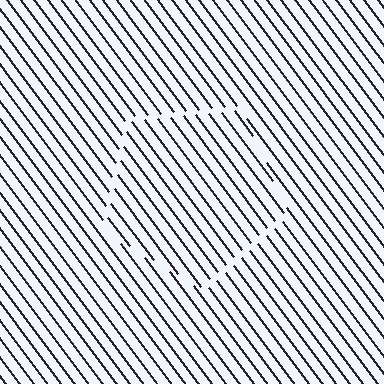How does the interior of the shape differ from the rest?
The interior of the shape contains the same grating, shifted by half a period — the contour is defined by the phase discontinuity where line-ends from the inner and outer gratings abut.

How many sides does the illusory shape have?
5 sides — the line-ends trace a pentagon.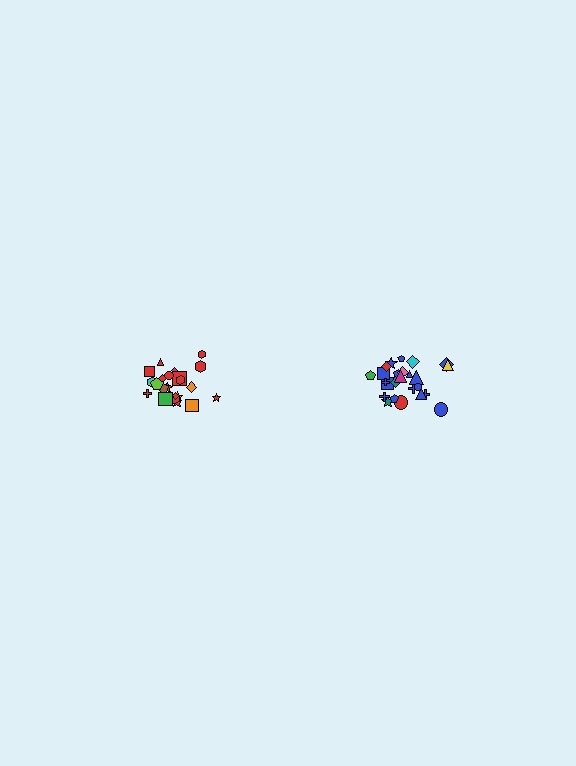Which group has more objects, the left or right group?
The right group.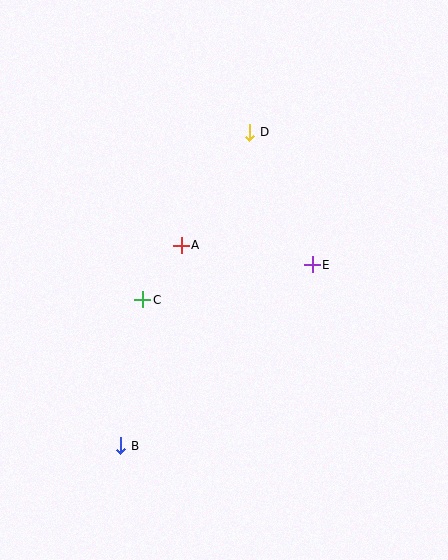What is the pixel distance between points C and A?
The distance between C and A is 67 pixels.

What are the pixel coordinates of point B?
Point B is at (120, 446).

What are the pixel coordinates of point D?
Point D is at (250, 132).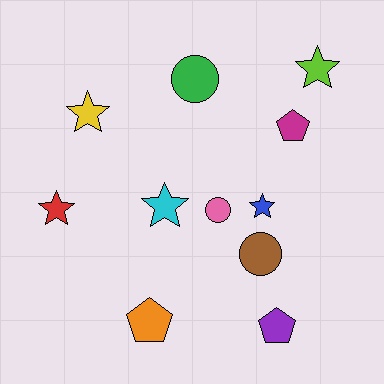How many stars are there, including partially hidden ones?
There are 5 stars.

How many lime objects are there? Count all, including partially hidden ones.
There is 1 lime object.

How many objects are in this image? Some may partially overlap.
There are 11 objects.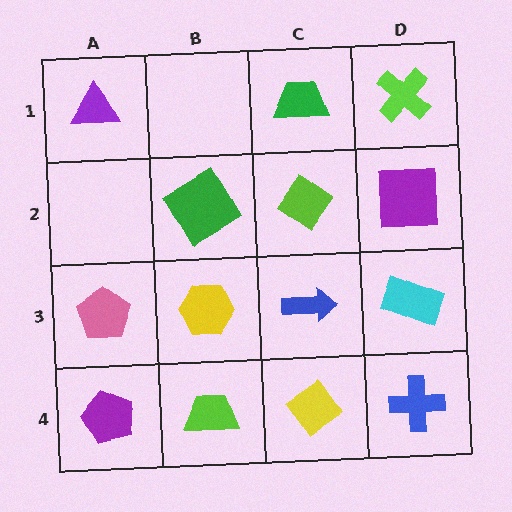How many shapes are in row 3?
4 shapes.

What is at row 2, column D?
A purple square.